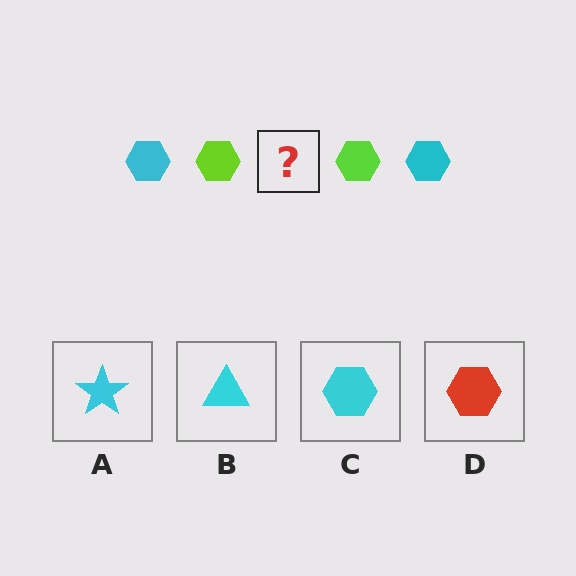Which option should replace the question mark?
Option C.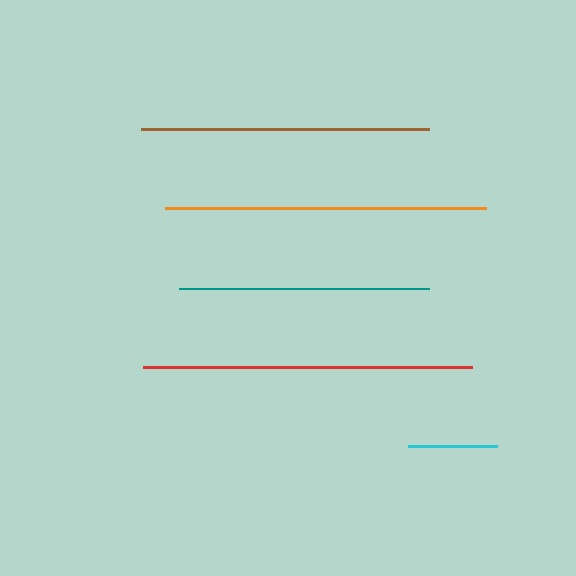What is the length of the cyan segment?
The cyan segment is approximately 89 pixels long.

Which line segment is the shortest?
The cyan line is the shortest at approximately 89 pixels.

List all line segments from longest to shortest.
From longest to shortest: red, orange, brown, teal, cyan.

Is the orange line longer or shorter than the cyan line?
The orange line is longer than the cyan line.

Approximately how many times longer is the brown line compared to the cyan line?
The brown line is approximately 3.2 times the length of the cyan line.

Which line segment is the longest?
The red line is the longest at approximately 329 pixels.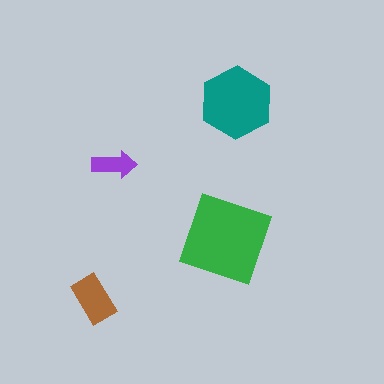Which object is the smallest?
The purple arrow.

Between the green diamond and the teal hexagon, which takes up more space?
The green diamond.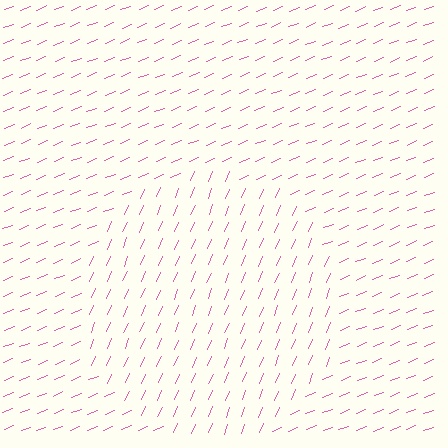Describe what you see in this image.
The image is filled with small pink line segments. A circle region in the image has lines oriented differently from the surrounding lines, creating a visible texture boundary.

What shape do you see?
I see a circle.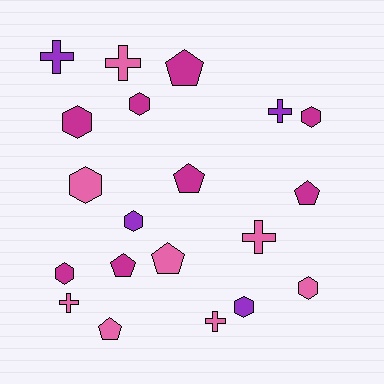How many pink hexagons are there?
There are 2 pink hexagons.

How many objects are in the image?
There are 20 objects.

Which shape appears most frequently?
Hexagon, with 8 objects.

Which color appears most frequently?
Magenta, with 8 objects.